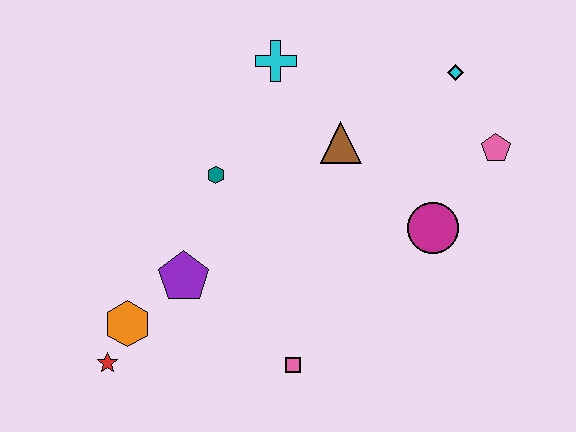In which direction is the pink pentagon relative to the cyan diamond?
The pink pentagon is below the cyan diamond.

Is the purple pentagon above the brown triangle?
No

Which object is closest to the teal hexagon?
The purple pentagon is closest to the teal hexagon.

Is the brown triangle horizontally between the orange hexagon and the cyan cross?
No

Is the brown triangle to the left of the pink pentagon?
Yes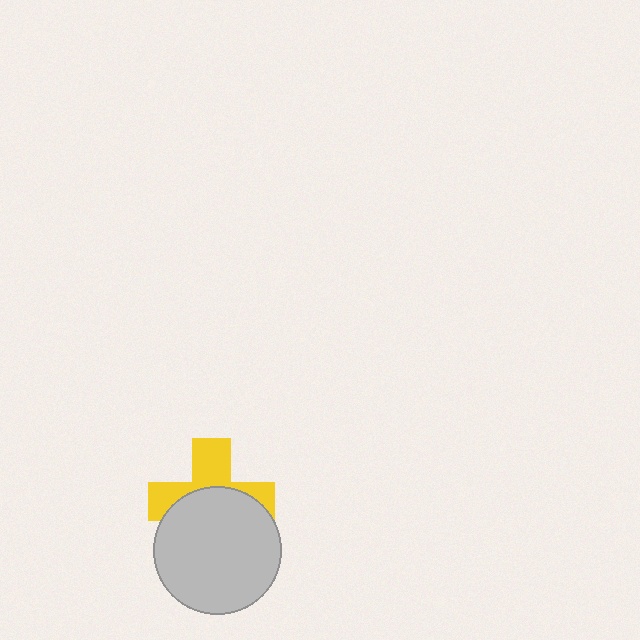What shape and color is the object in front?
The object in front is a light gray circle.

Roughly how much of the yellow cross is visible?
About half of it is visible (roughly 46%).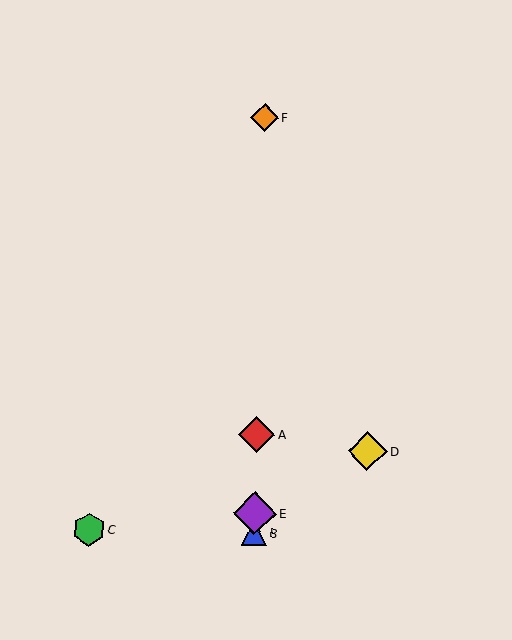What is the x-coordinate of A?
Object A is at x≈257.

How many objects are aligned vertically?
4 objects (A, B, E, F) are aligned vertically.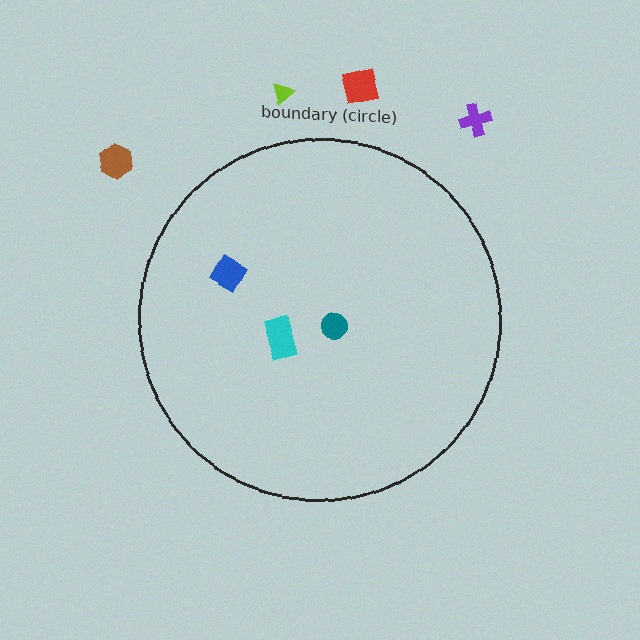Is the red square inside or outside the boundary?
Outside.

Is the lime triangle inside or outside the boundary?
Outside.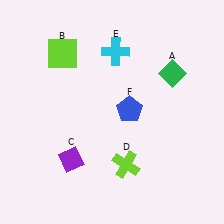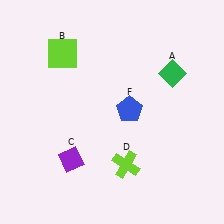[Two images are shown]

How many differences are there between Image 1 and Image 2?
There is 1 difference between the two images.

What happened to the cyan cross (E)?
The cyan cross (E) was removed in Image 2. It was in the top-right area of Image 1.